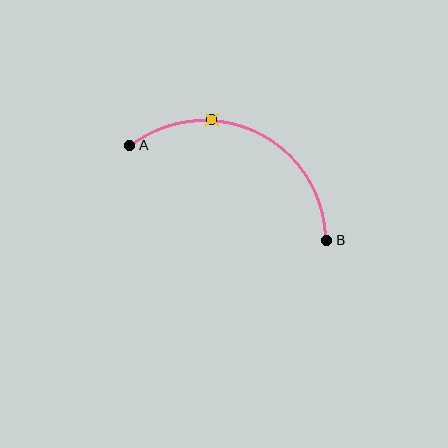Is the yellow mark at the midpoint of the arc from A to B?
No. The yellow mark lies on the arc but is closer to endpoint A. The arc midpoint would be at the point on the curve equidistant along the arc from both A and B.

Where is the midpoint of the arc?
The arc midpoint is the point on the curve farthest from the straight line joining A and B. It sits above that line.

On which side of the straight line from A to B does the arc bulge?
The arc bulges above the straight line connecting A and B.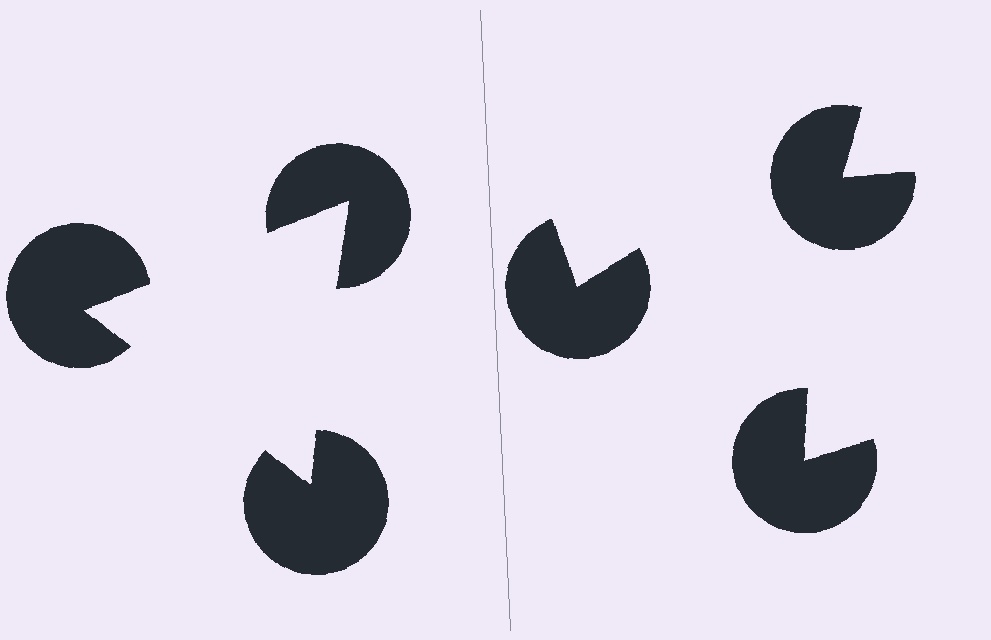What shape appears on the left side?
An illusory triangle.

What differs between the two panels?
The pac-man discs are positioned identically on both sides; only the wedge orientations differ. On the left they align to a triangle; on the right they are misaligned.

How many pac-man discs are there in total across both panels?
6 — 3 on each side.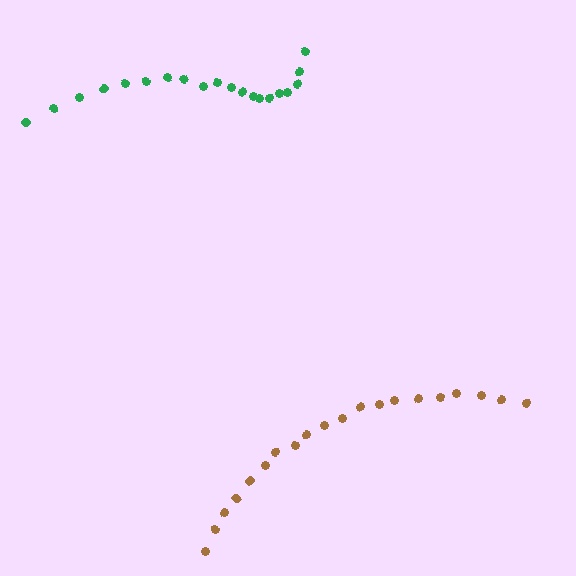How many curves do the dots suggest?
There are 2 distinct paths.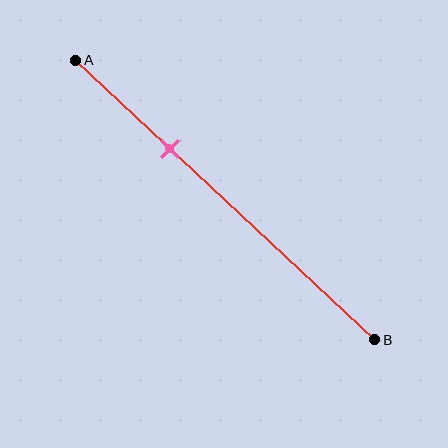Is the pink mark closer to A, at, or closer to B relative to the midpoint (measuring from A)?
The pink mark is closer to point A than the midpoint of segment AB.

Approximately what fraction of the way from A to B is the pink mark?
The pink mark is approximately 30% of the way from A to B.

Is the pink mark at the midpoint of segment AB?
No, the mark is at about 30% from A, not at the 50% midpoint.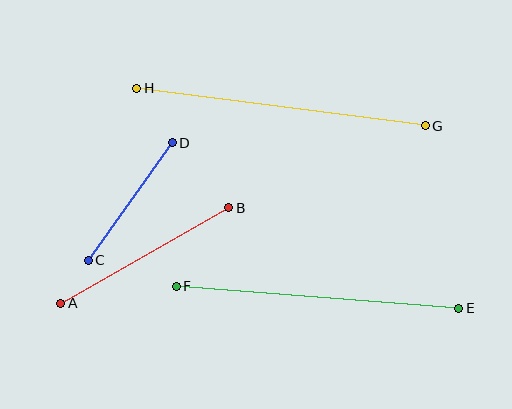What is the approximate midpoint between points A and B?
The midpoint is at approximately (145, 256) pixels.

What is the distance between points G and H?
The distance is approximately 291 pixels.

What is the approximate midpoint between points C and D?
The midpoint is at approximately (130, 201) pixels.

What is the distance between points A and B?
The distance is approximately 193 pixels.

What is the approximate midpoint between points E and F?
The midpoint is at approximately (317, 297) pixels.